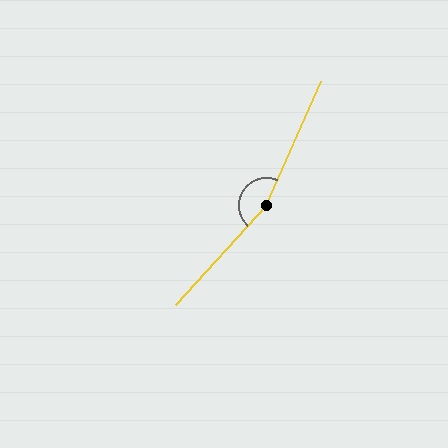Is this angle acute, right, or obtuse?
It is obtuse.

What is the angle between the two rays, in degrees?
Approximately 162 degrees.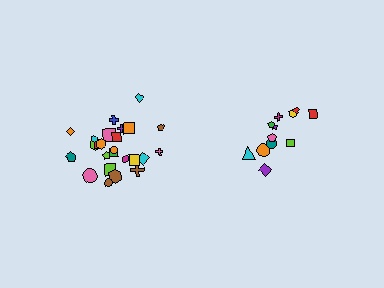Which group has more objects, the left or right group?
The left group.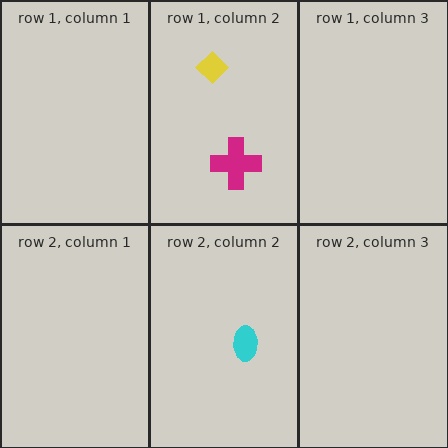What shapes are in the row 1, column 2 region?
The magenta cross, the yellow diamond.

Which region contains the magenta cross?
The row 1, column 2 region.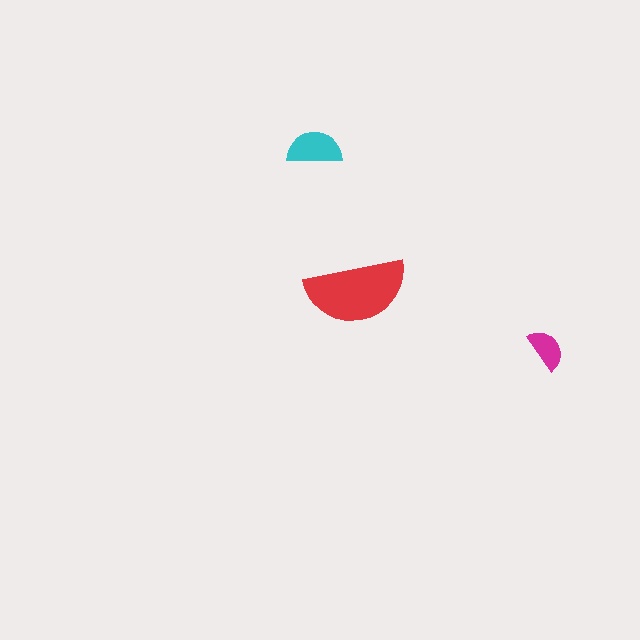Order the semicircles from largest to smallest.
the red one, the cyan one, the magenta one.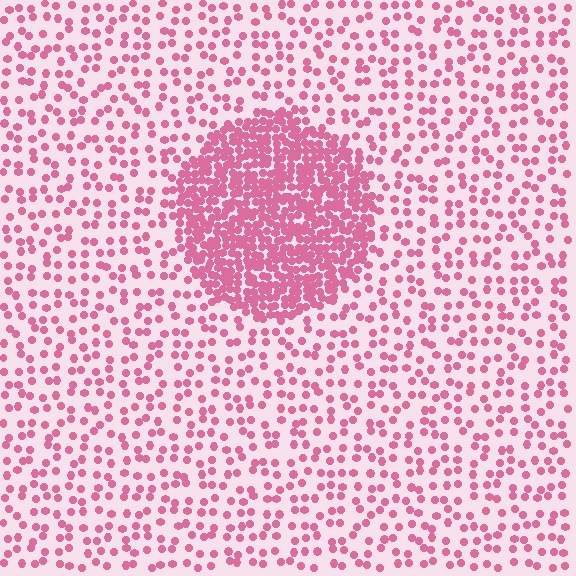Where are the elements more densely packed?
The elements are more densely packed inside the circle boundary.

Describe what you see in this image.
The image contains small pink elements arranged at two different densities. A circle-shaped region is visible where the elements are more densely packed than the surrounding area.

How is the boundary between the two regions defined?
The boundary is defined by a change in element density (approximately 3.1x ratio). All elements are the same color, size, and shape.